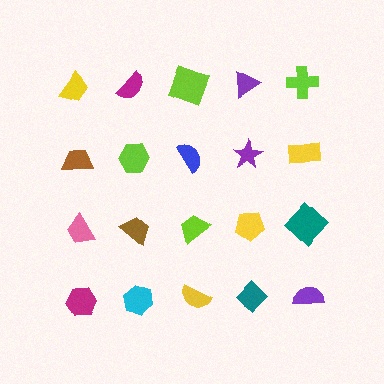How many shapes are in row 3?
5 shapes.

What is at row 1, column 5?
A lime cross.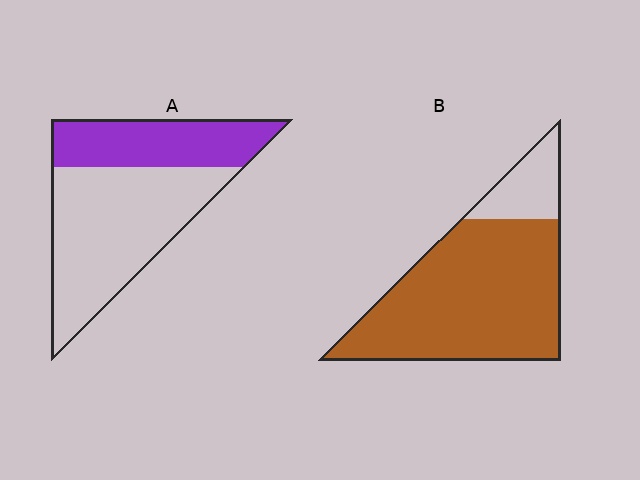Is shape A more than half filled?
No.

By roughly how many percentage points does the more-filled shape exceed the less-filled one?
By roughly 45 percentage points (B over A).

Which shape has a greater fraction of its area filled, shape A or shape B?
Shape B.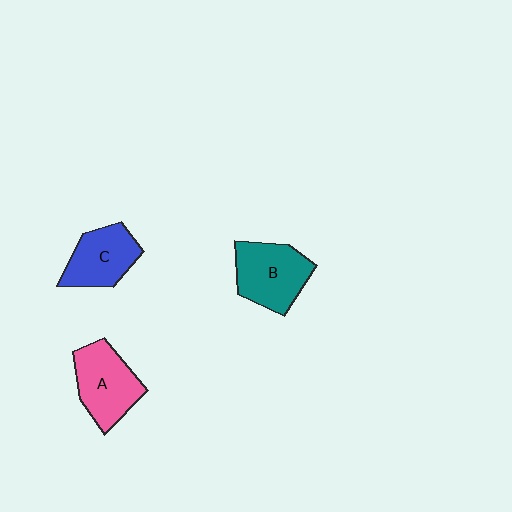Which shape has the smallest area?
Shape C (blue).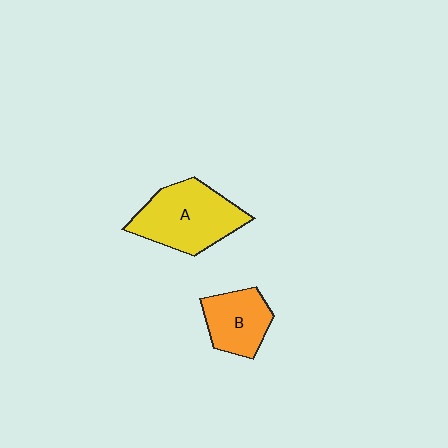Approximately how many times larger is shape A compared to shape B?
Approximately 1.6 times.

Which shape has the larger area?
Shape A (yellow).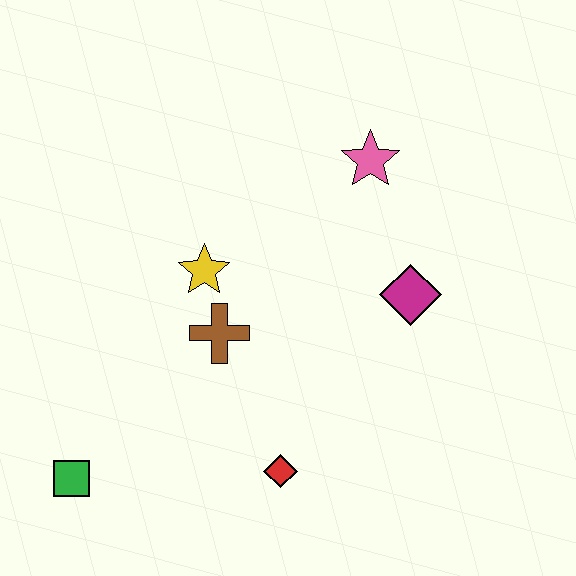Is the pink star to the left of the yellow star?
No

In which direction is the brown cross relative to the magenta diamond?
The brown cross is to the left of the magenta diamond.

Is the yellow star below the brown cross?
No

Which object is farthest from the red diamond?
The pink star is farthest from the red diamond.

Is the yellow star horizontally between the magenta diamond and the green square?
Yes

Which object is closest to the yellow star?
The brown cross is closest to the yellow star.